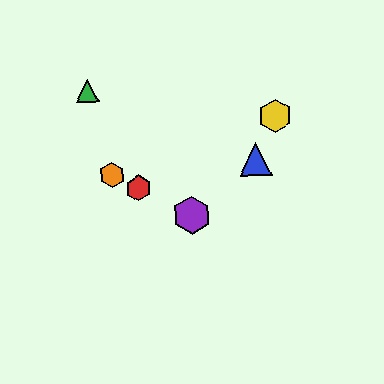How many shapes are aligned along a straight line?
3 shapes (the red hexagon, the purple hexagon, the orange hexagon) are aligned along a straight line.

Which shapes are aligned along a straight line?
The red hexagon, the purple hexagon, the orange hexagon are aligned along a straight line.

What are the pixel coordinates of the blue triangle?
The blue triangle is at (256, 159).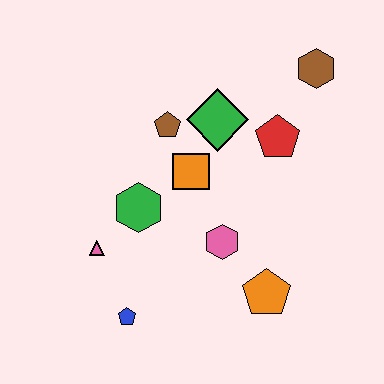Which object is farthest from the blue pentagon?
The brown hexagon is farthest from the blue pentagon.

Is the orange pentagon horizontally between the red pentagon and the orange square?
Yes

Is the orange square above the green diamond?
No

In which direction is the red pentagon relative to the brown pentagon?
The red pentagon is to the right of the brown pentagon.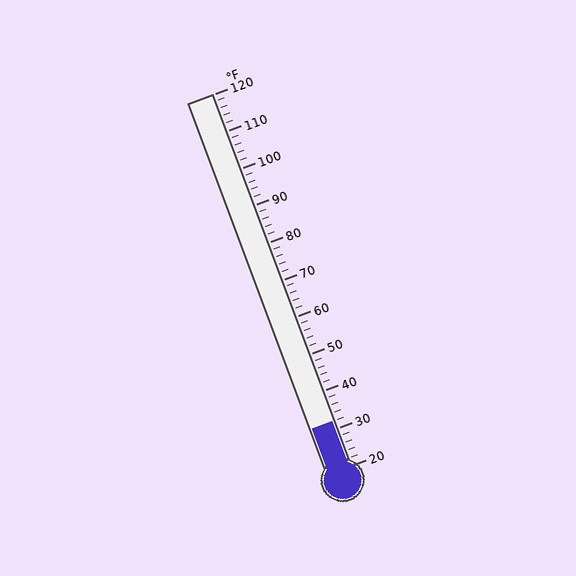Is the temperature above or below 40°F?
The temperature is below 40°F.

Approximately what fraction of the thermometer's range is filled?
The thermometer is filled to approximately 10% of its range.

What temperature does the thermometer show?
The thermometer shows approximately 32°F.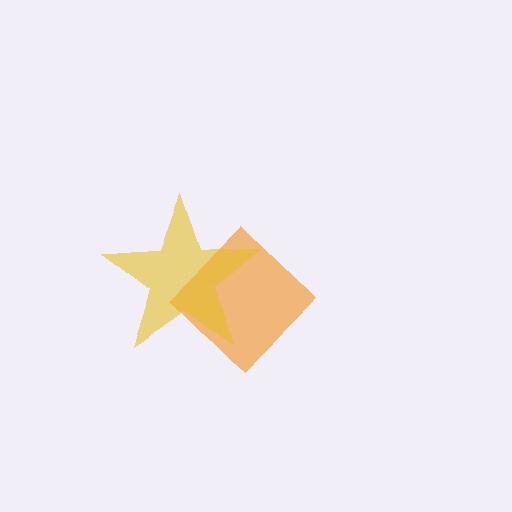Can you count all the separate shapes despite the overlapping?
Yes, there are 2 separate shapes.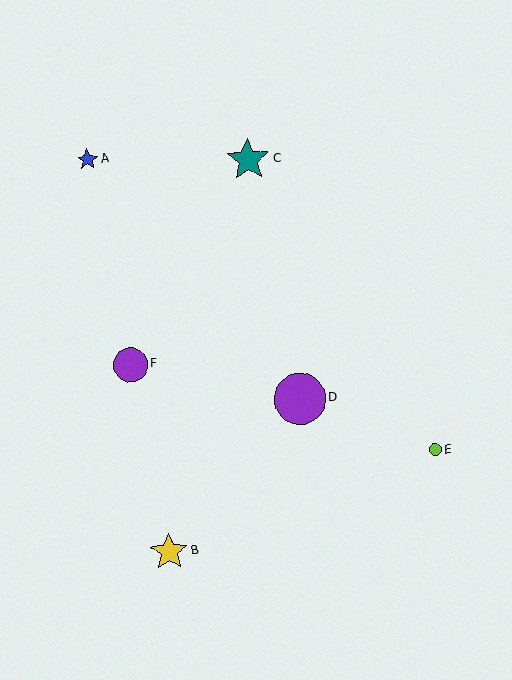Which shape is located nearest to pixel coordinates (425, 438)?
The lime circle (labeled E) at (435, 450) is nearest to that location.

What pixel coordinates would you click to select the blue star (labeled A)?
Click at (88, 159) to select the blue star A.